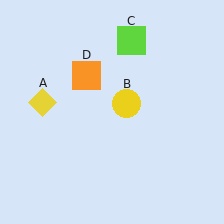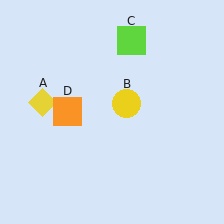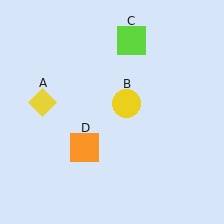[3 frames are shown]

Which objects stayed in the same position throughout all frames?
Yellow diamond (object A) and yellow circle (object B) and lime square (object C) remained stationary.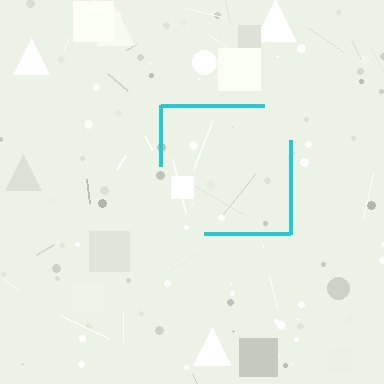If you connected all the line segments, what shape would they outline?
They would outline a square.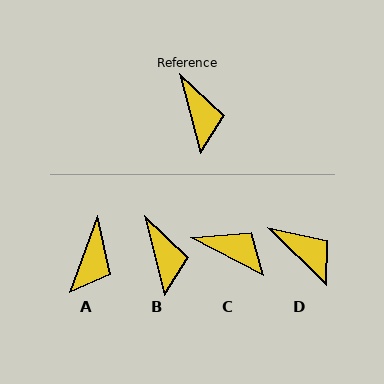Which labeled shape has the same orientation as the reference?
B.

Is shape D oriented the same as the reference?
No, it is off by about 31 degrees.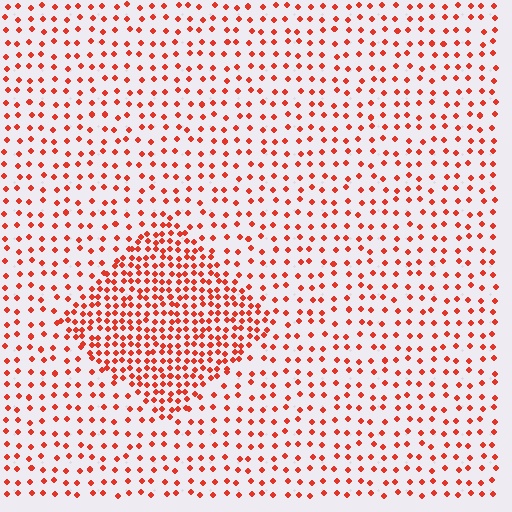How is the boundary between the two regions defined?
The boundary is defined by a change in element density (approximately 2.4x ratio). All elements are the same color, size, and shape.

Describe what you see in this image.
The image contains small red elements arranged at two different densities. A diamond-shaped region is visible where the elements are more densely packed than the surrounding area.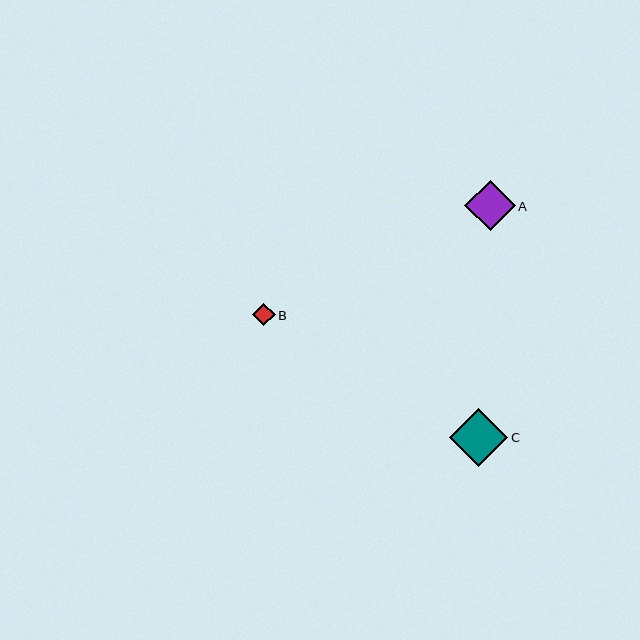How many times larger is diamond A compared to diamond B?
Diamond A is approximately 2.2 times the size of diamond B.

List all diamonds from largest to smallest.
From largest to smallest: C, A, B.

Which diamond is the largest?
Diamond C is the largest with a size of approximately 59 pixels.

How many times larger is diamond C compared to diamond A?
Diamond C is approximately 1.2 times the size of diamond A.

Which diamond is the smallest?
Diamond B is the smallest with a size of approximately 23 pixels.